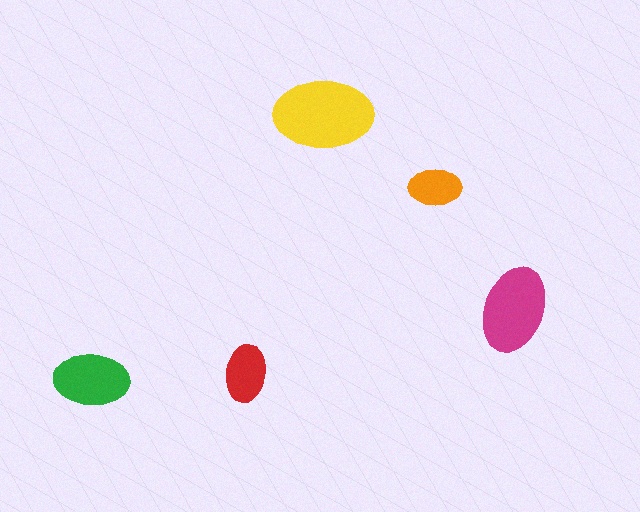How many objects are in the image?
There are 5 objects in the image.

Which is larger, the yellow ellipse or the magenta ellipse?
The yellow one.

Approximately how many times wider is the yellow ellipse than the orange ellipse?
About 2 times wider.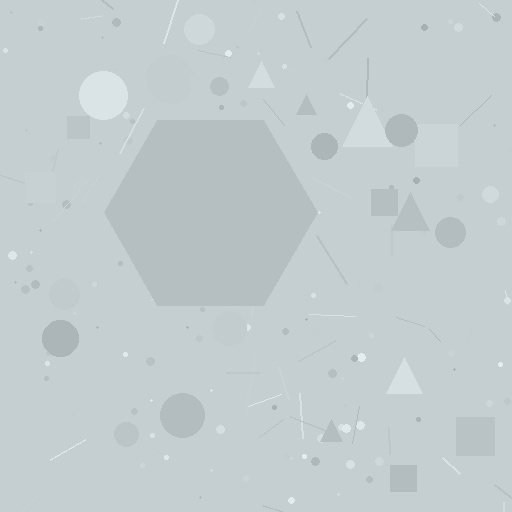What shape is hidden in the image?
A hexagon is hidden in the image.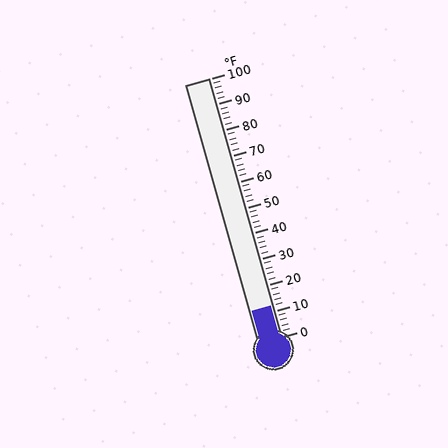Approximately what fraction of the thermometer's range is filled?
The thermometer is filled to approximately 10% of its range.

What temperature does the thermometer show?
The thermometer shows approximately 12°F.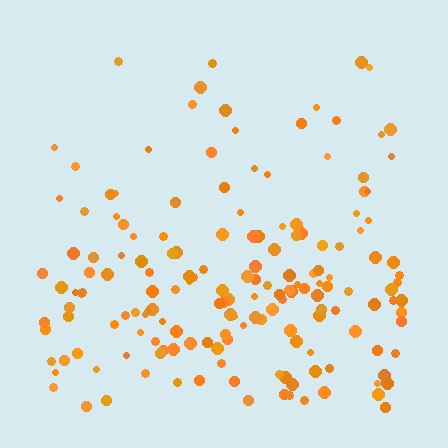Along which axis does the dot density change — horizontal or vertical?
Vertical.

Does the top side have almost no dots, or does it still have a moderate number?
Still a moderate number, just noticeably fewer than the bottom.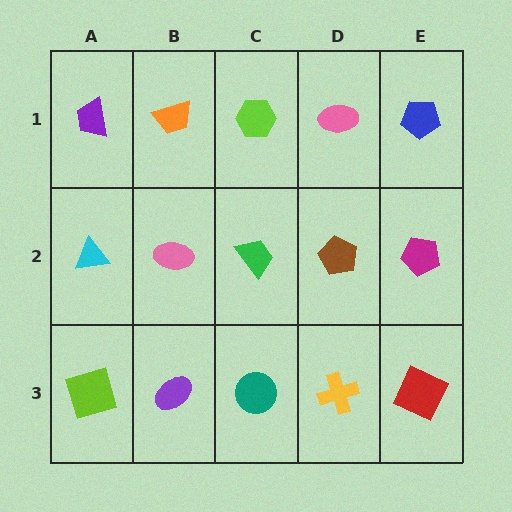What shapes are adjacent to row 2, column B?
An orange trapezoid (row 1, column B), a purple ellipse (row 3, column B), a cyan triangle (row 2, column A), a green trapezoid (row 2, column C).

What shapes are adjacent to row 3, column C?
A green trapezoid (row 2, column C), a purple ellipse (row 3, column B), a yellow cross (row 3, column D).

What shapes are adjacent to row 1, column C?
A green trapezoid (row 2, column C), an orange trapezoid (row 1, column B), a pink ellipse (row 1, column D).